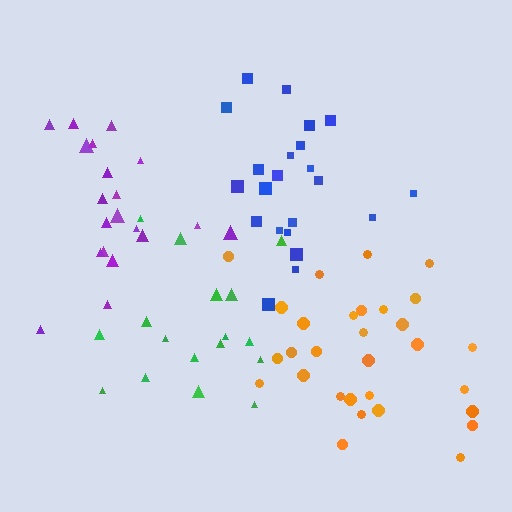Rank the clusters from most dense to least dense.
blue, orange, purple, green.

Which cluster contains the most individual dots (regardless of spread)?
Orange (30).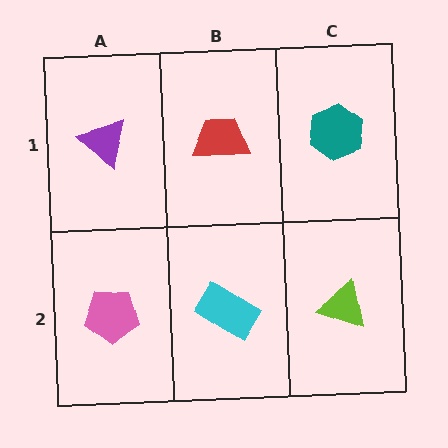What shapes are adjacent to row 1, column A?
A pink pentagon (row 2, column A), a red trapezoid (row 1, column B).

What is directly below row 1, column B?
A cyan rectangle.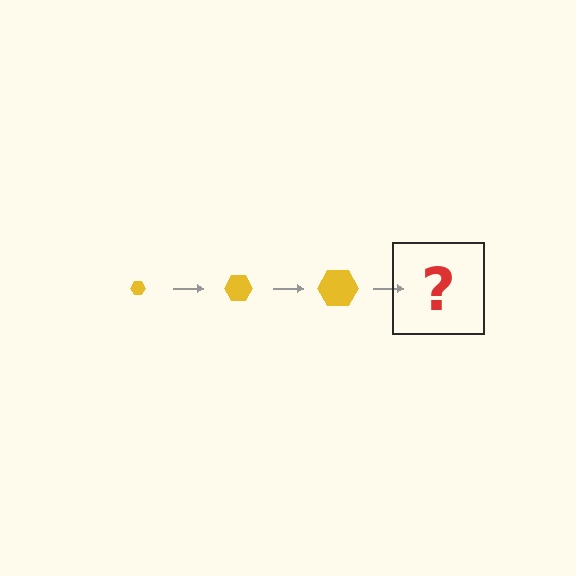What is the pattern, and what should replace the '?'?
The pattern is that the hexagon gets progressively larger each step. The '?' should be a yellow hexagon, larger than the previous one.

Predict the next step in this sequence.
The next step is a yellow hexagon, larger than the previous one.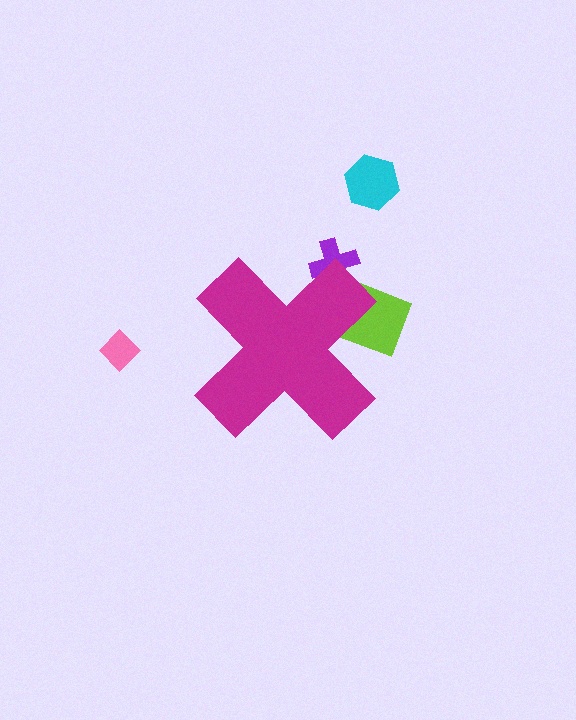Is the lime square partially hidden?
Yes, the lime square is partially hidden behind the magenta cross.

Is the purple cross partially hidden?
Yes, the purple cross is partially hidden behind the magenta cross.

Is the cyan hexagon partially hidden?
No, the cyan hexagon is fully visible.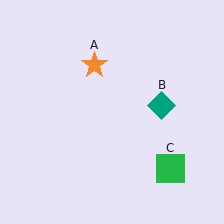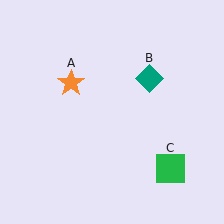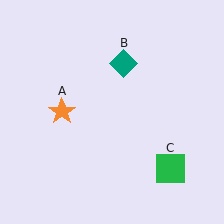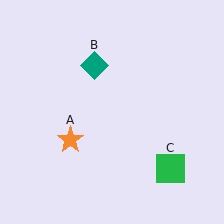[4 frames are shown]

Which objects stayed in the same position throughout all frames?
Green square (object C) remained stationary.